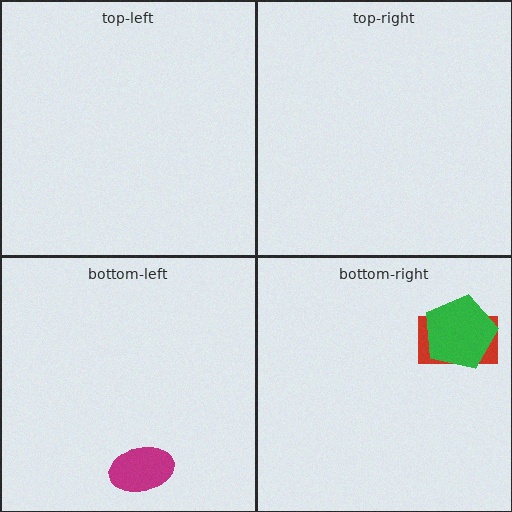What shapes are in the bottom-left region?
The magenta ellipse.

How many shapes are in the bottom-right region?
2.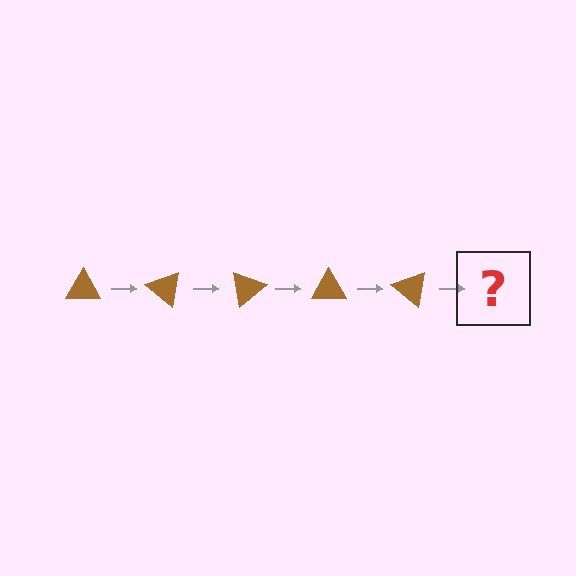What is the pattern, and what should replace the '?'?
The pattern is that the triangle rotates 40 degrees each step. The '?' should be a brown triangle rotated 200 degrees.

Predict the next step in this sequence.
The next step is a brown triangle rotated 200 degrees.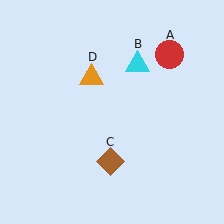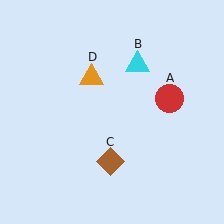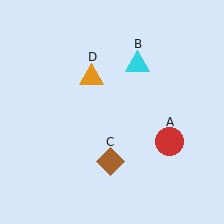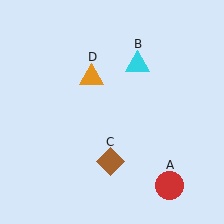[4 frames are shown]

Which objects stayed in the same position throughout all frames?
Cyan triangle (object B) and brown diamond (object C) and orange triangle (object D) remained stationary.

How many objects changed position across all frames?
1 object changed position: red circle (object A).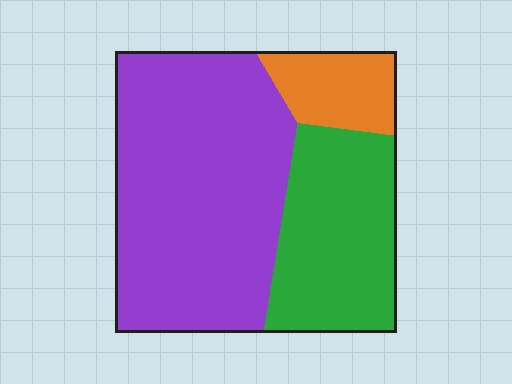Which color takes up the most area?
Purple, at roughly 60%.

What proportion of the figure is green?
Green covers roughly 30% of the figure.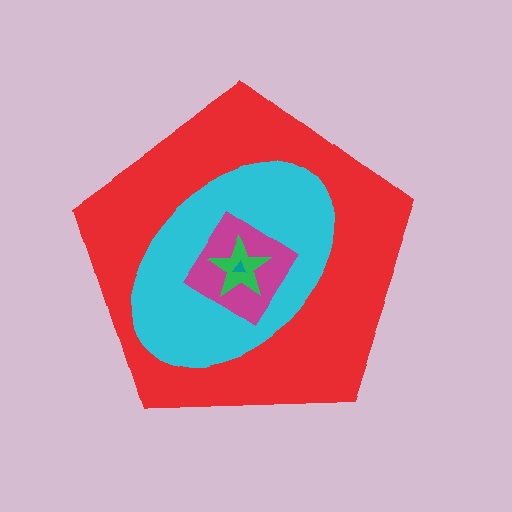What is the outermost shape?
The red pentagon.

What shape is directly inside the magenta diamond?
The green star.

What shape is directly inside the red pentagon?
The cyan ellipse.